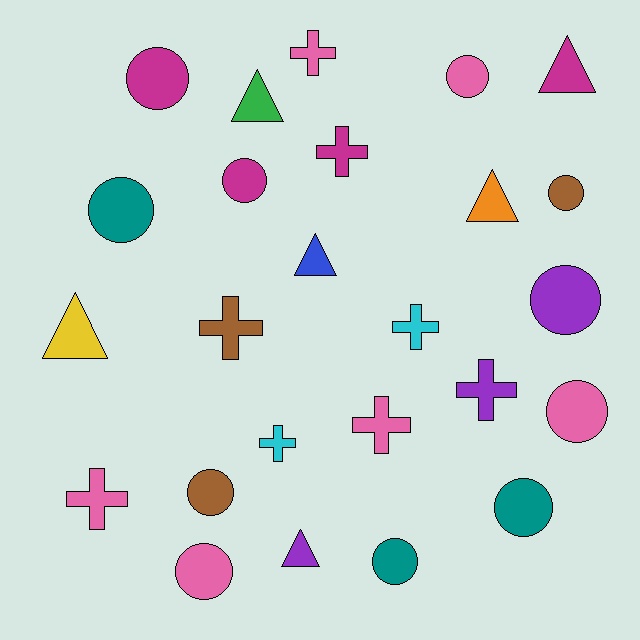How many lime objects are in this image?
There are no lime objects.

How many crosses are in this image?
There are 8 crosses.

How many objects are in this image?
There are 25 objects.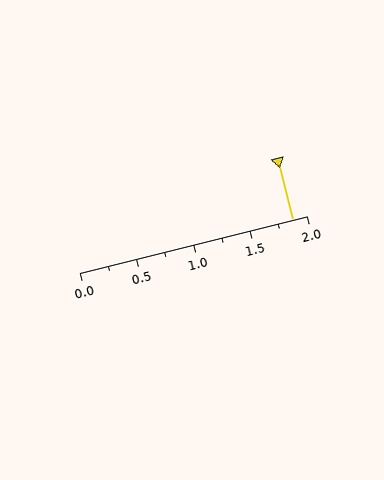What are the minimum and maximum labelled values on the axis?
The axis runs from 0.0 to 2.0.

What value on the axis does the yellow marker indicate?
The marker indicates approximately 1.88.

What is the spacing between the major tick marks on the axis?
The major ticks are spaced 0.5 apart.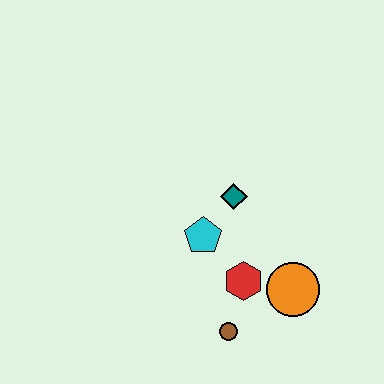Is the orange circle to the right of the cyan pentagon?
Yes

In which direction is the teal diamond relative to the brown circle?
The teal diamond is above the brown circle.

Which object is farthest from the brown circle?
The teal diamond is farthest from the brown circle.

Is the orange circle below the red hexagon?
Yes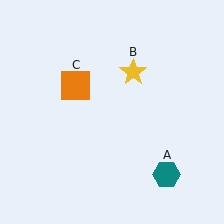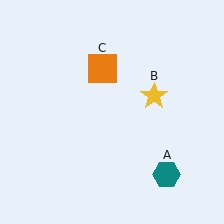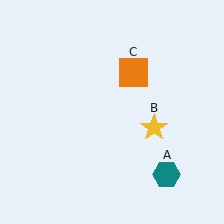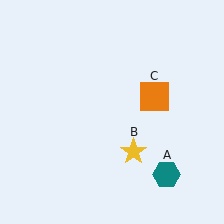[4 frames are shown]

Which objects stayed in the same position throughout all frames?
Teal hexagon (object A) remained stationary.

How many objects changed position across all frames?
2 objects changed position: yellow star (object B), orange square (object C).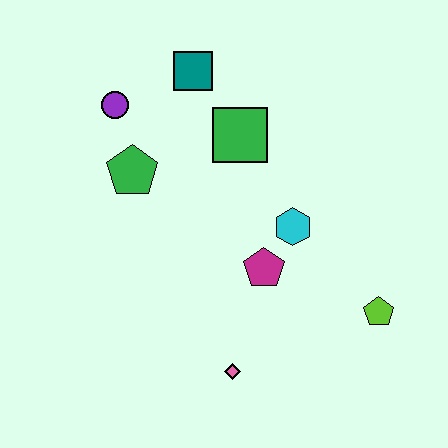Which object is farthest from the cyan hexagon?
The purple circle is farthest from the cyan hexagon.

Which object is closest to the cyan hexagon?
The magenta pentagon is closest to the cyan hexagon.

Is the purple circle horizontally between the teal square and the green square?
No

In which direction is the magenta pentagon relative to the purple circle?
The magenta pentagon is below the purple circle.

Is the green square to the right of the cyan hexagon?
No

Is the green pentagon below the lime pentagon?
No